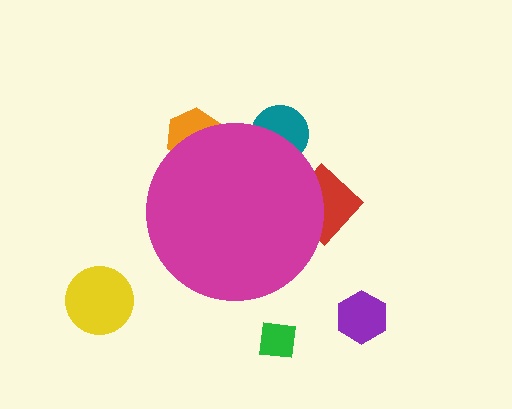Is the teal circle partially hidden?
Yes, the teal circle is partially hidden behind the magenta circle.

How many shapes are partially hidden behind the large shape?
3 shapes are partially hidden.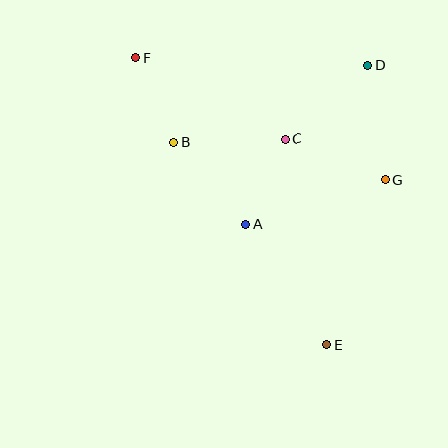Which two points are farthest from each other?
Points E and F are farthest from each other.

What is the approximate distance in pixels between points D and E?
The distance between D and E is approximately 283 pixels.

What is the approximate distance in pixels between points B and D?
The distance between B and D is approximately 208 pixels.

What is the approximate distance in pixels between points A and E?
The distance between A and E is approximately 145 pixels.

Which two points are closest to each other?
Points B and F are closest to each other.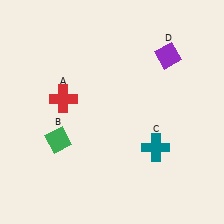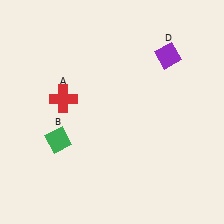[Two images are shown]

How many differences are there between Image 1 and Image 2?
There is 1 difference between the two images.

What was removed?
The teal cross (C) was removed in Image 2.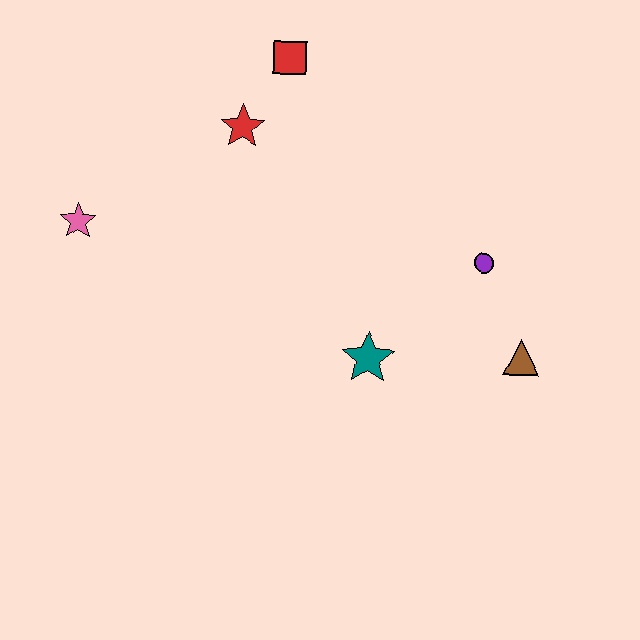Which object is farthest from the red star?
The brown triangle is farthest from the red star.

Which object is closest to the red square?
The red star is closest to the red square.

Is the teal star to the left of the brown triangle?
Yes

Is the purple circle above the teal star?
Yes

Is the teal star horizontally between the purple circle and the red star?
Yes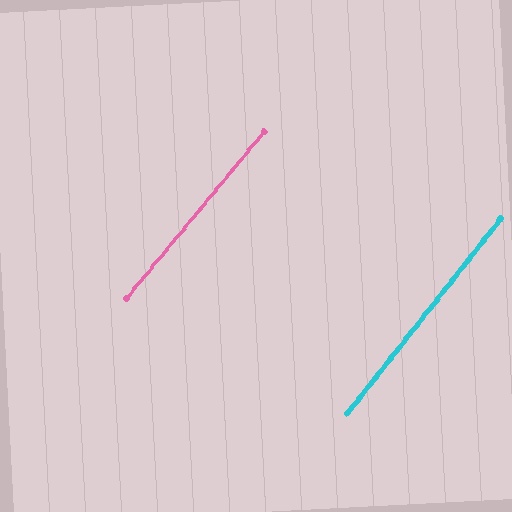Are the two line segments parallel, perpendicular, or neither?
Parallel — their directions differ by only 1.3°.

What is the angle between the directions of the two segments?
Approximately 1 degree.